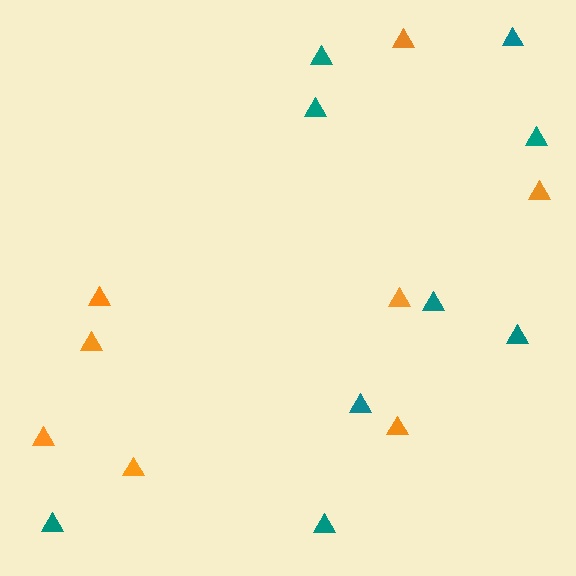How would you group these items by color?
There are 2 groups: one group of teal triangles (9) and one group of orange triangles (8).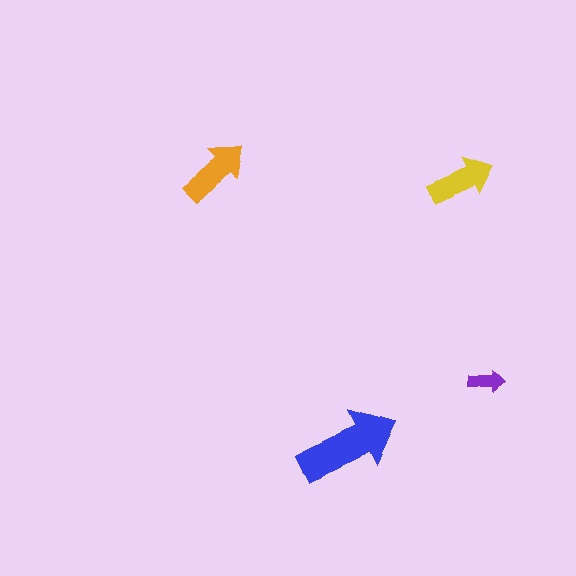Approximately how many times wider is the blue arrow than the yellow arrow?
About 1.5 times wider.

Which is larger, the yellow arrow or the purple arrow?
The yellow one.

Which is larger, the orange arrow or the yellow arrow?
The orange one.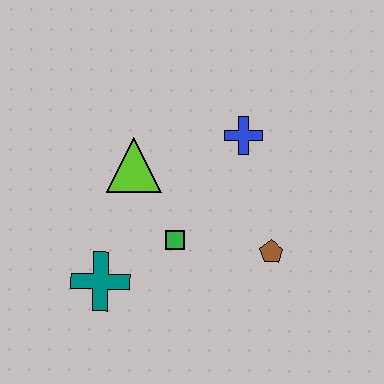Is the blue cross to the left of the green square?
No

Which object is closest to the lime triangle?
The green square is closest to the lime triangle.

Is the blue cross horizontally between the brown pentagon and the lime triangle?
Yes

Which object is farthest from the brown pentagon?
The teal cross is farthest from the brown pentagon.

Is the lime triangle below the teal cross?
No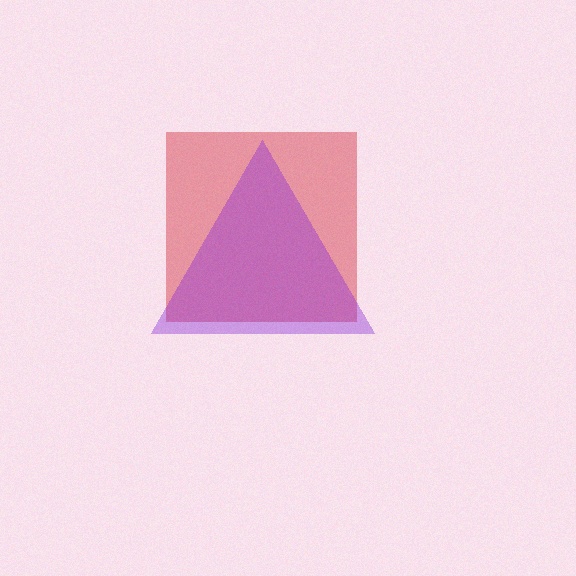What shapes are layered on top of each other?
The layered shapes are: a red square, a purple triangle.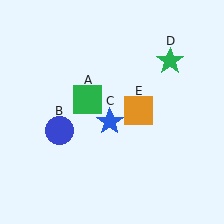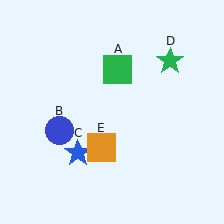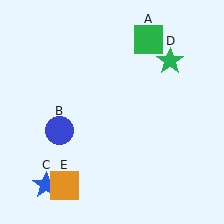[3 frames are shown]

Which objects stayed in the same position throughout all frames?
Blue circle (object B) and green star (object D) remained stationary.